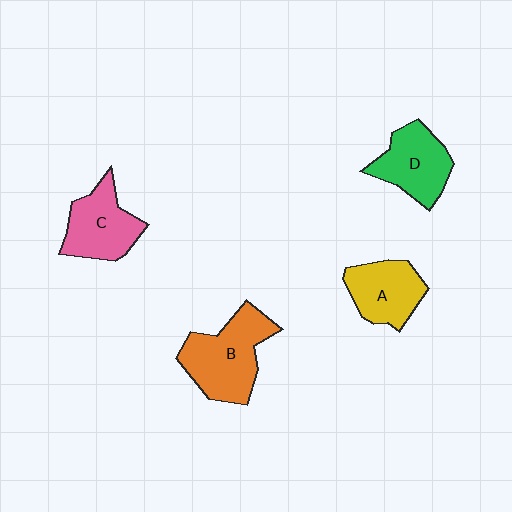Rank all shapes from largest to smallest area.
From largest to smallest: B (orange), C (pink), D (green), A (yellow).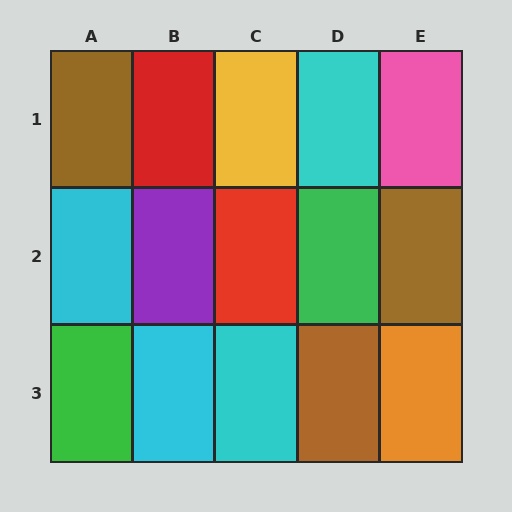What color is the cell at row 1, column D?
Cyan.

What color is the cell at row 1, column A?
Brown.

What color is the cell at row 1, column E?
Pink.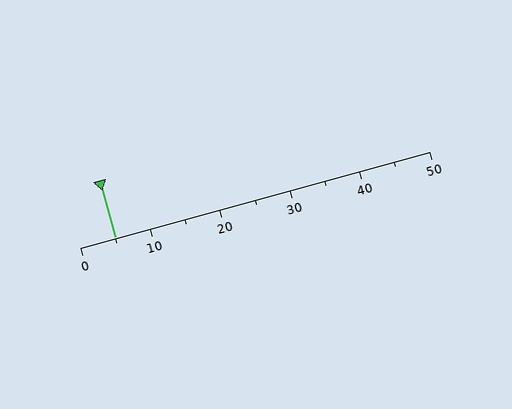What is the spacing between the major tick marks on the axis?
The major ticks are spaced 10 apart.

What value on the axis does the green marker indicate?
The marker indicates approximately 5.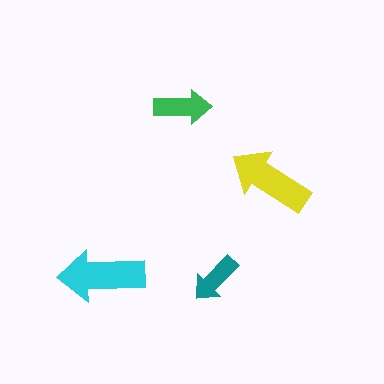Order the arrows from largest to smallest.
the cyan one, the yellow one, the green one, the teal one.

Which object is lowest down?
The teal arrow is bottommost.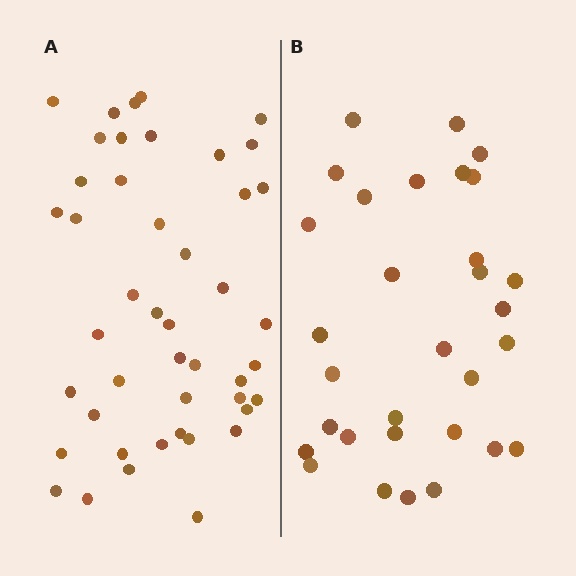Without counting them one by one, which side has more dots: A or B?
Region A (the left region) has more dots.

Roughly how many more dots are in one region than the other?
Region A has approximately 15 more dots than region B.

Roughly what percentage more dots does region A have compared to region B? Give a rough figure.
About 45% more.